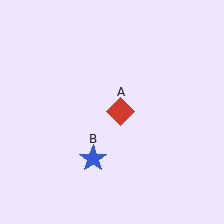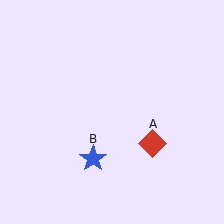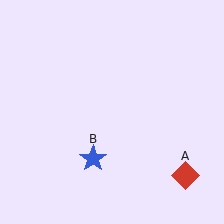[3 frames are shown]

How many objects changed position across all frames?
1 object changed position: red diamond (object A).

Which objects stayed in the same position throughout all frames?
Blue star (object B) remained stationary.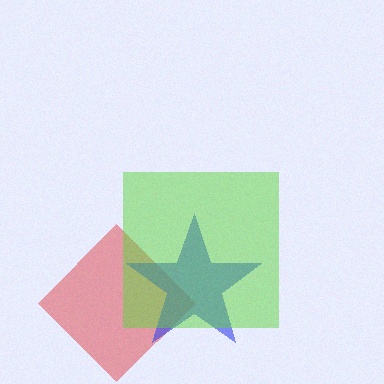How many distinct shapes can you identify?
There are 3 distinct shapes: a red diamond, a blue star, a lime square.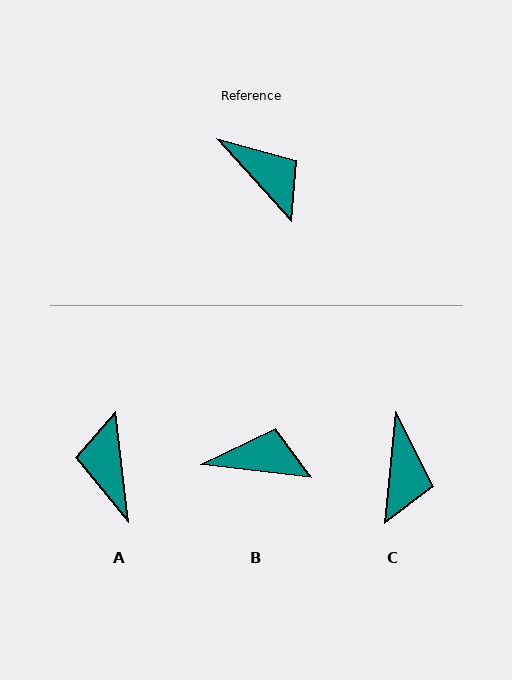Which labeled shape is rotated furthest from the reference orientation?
A, about 145 degrees away.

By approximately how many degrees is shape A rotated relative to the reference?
Approximately 145 degrees counter-clockwise.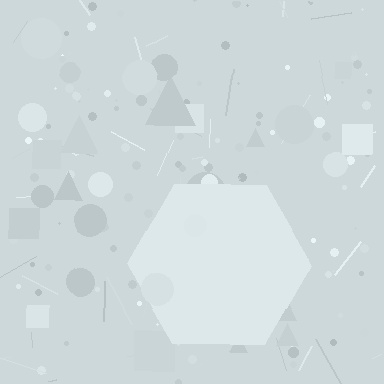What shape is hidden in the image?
A hexagon is hidden in the image.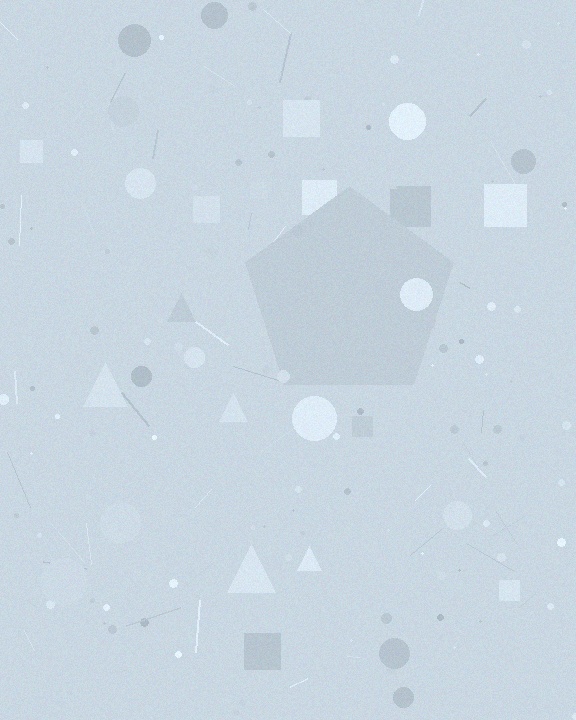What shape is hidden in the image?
A pentagon is hidden in the image.